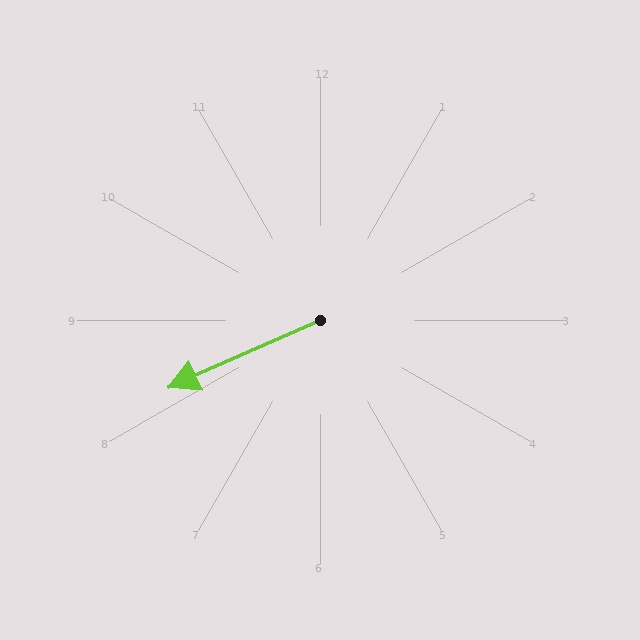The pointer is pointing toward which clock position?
Roughly 8 o'clock.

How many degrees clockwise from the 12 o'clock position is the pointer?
Approximately 246 degrees.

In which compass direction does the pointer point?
Southwest.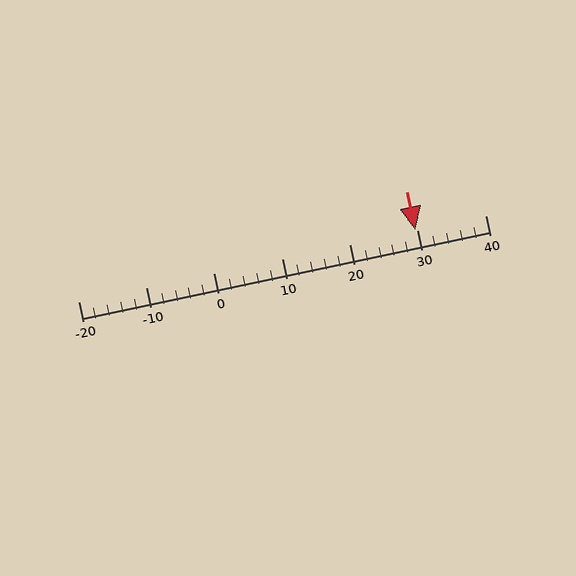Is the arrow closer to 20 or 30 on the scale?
The arrow is closer to 30.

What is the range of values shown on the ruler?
The ruler shows values from -20 to 40.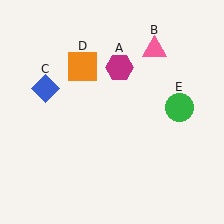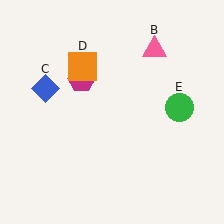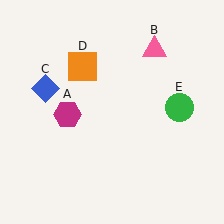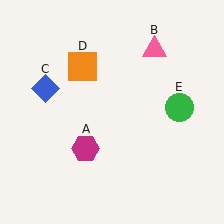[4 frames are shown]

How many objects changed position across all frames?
1 object changed position: magenta hexagon (object A).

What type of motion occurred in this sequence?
The magenta hexagon (object A) rotated counterclockwise around the center of the scene.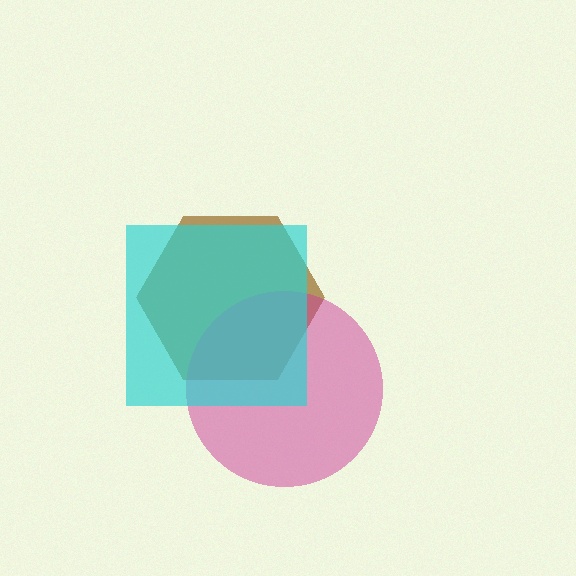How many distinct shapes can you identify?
There are 3 distinct shapes: a brown hexagon, a magenta circle, a cyan square.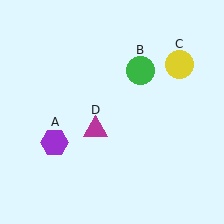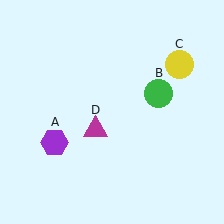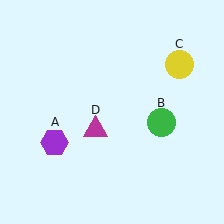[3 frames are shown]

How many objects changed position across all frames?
1 object changed position: green circle (object B).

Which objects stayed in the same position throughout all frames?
Purple hexagon (object A) and yellow circle (object C) and magenta triangle (object D) remained stationary.